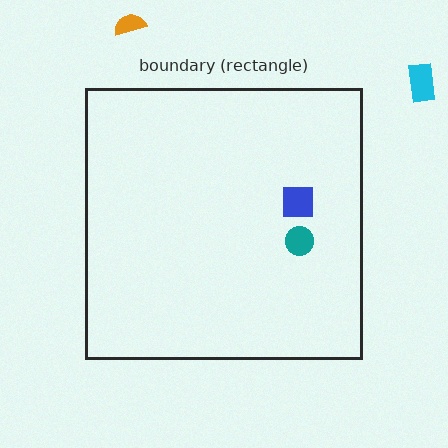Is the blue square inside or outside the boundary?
Inside.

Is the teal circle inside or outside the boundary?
Inside.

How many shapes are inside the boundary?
2 inside, 2 outside.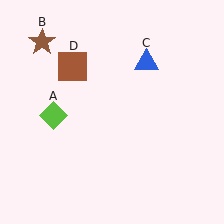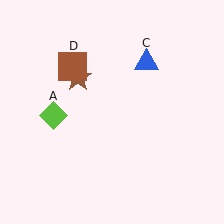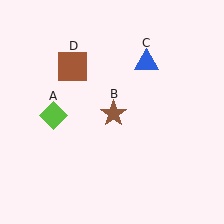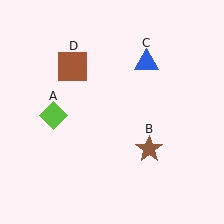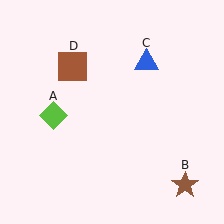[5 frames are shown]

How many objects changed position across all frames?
1 object changed position: brown star (object B).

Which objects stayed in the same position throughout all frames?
Lime diamond (object A) and blue triangle (object C) and brown square (object D) remained stationary.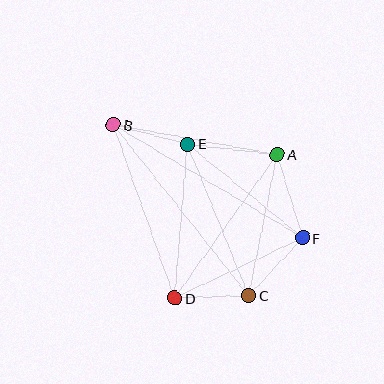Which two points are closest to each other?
Points C and D are closest to each other.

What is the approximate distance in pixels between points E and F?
The distance between E and F is approximately 149 pixels.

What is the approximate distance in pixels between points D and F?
The distance between D and F is approximately 141 pixels.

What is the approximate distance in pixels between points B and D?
The distance between B and D is approximately 184 pixels.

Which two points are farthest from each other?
Points B and F are farthest from each other.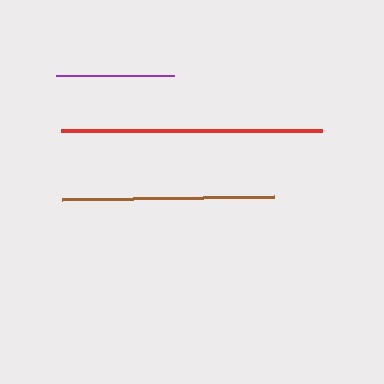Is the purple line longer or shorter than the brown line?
The brown line is longer than the purple line.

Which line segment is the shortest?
The purple line is the shortest at approximately 118 pixels.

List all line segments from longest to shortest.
From longest to shortest: red, brown, purple.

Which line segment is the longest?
The red line is the longest at approximately 261 pixels.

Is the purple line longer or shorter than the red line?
The red line is longer than the purple line.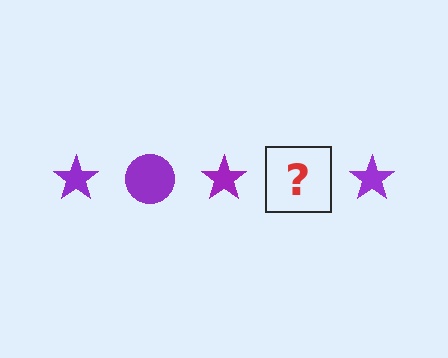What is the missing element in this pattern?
The missing element is a purple circle.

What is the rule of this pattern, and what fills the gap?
The rule is that the pattern cycles through star, circle shapes in purple. The gap should be filled with a purple circle.